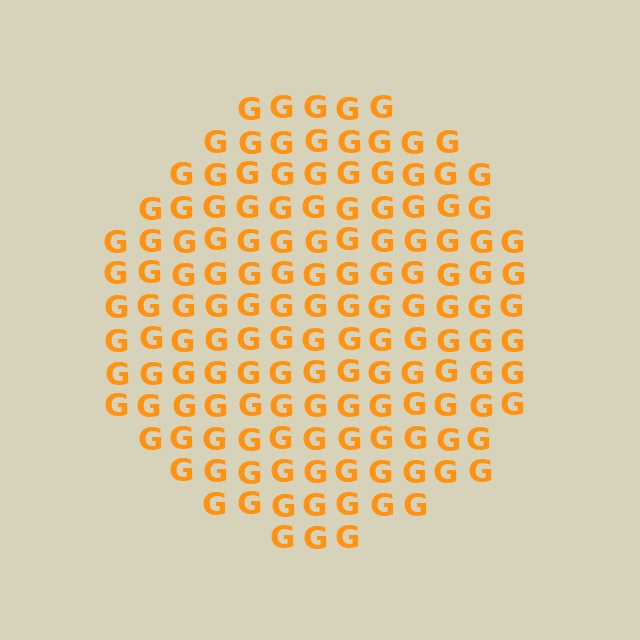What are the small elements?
The small elements are letter G's.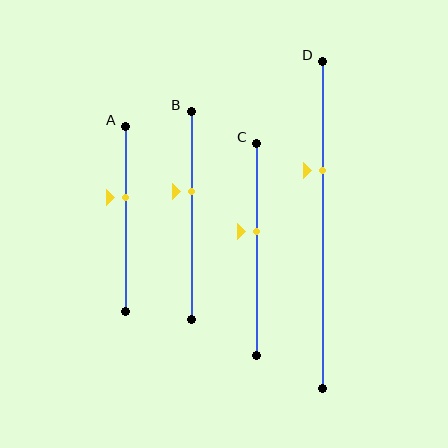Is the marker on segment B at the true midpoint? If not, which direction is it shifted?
No, the marker on segment B is shifted upward by about 12% of the segment length.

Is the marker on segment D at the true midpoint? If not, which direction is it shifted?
No, the marker on segment D is shifted upward by about 17% of the segment length.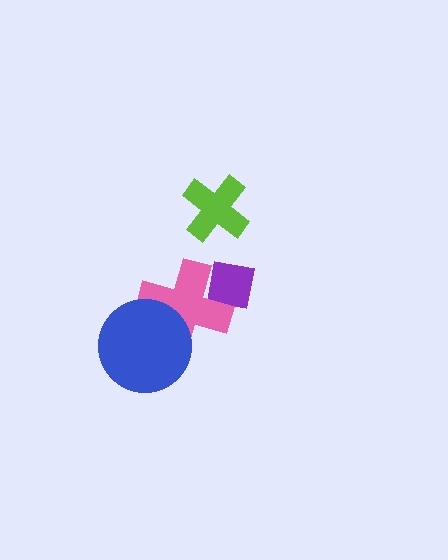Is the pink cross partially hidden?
Yes, it is partially covered by another shape.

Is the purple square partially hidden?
Yes, it is partially covered by another shape.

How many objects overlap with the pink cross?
2 objects overlap with the pink cross.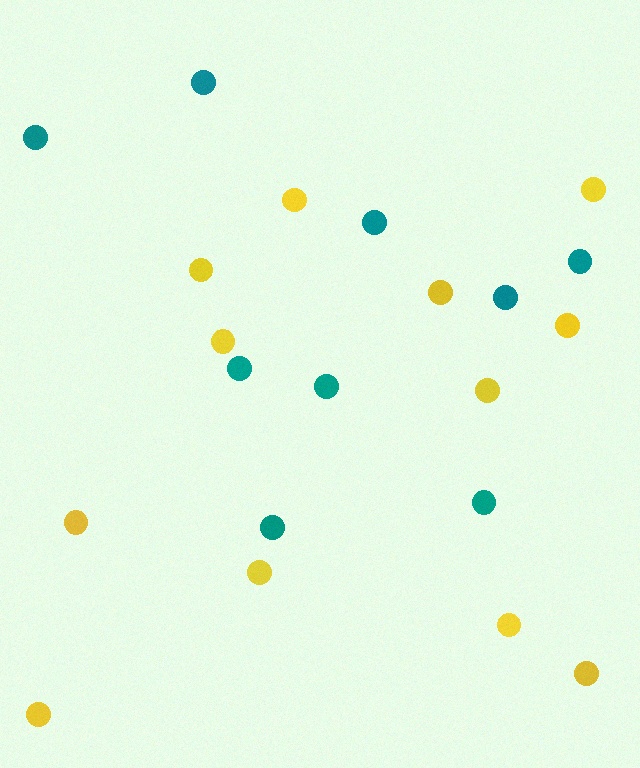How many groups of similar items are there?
There are 2 groups: one group of teal circles (9) and one group of yellow circles (12).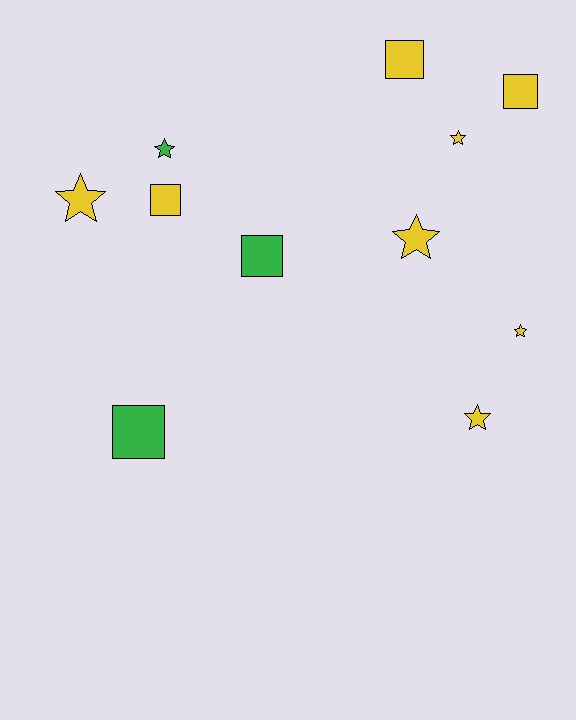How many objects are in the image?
There are 11 objects.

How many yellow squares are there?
There are 3 yellow squares.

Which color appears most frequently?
Yellow, with 8 objects.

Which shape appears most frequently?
Star, with 6 objects.